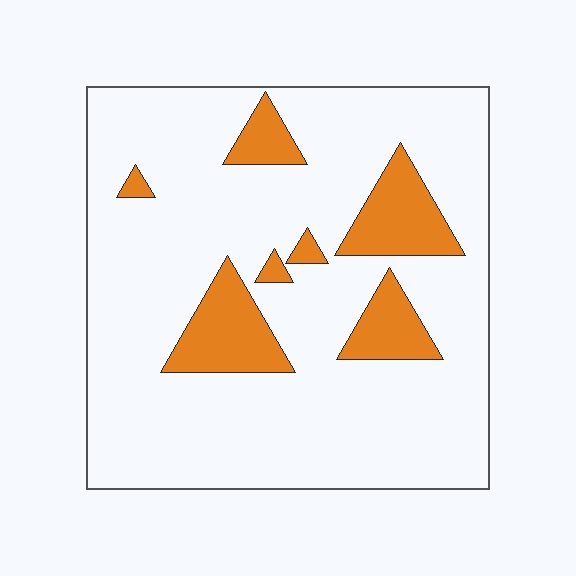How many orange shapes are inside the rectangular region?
7.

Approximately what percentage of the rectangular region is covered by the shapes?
Approximately 15%.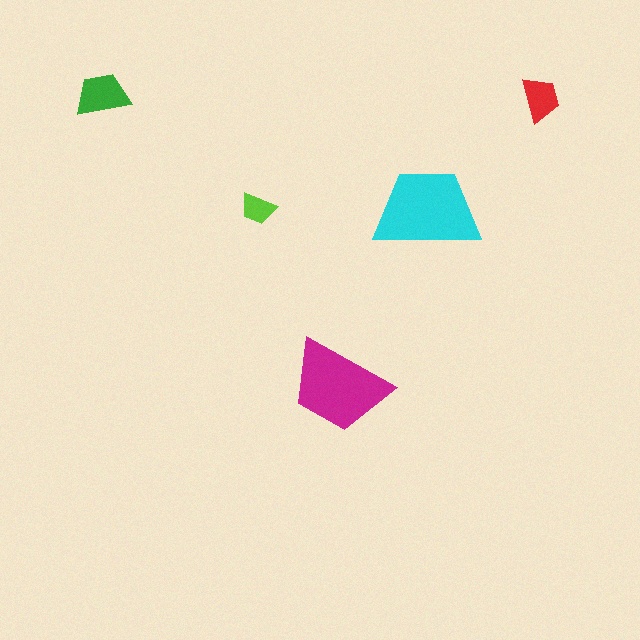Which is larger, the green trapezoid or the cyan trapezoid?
The cyan one.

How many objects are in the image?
There are 5 objects in the image.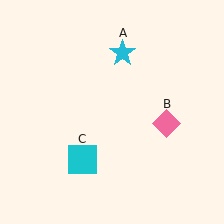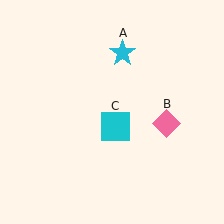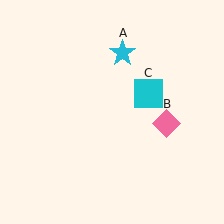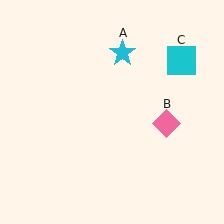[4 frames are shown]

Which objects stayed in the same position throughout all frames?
Cyan star (object A) and pink diamond (object B) remained stationary.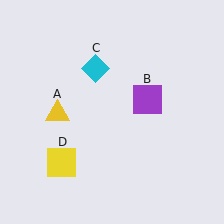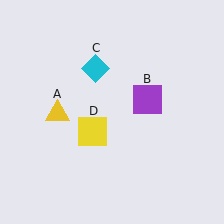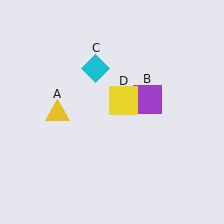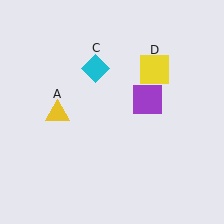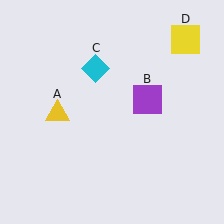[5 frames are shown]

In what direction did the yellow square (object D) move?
The yellow square (object D) moved up and to the right.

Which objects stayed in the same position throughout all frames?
Yellow triangle (object A) and purple square (object B) and cyan diamond (object C) remained stationary.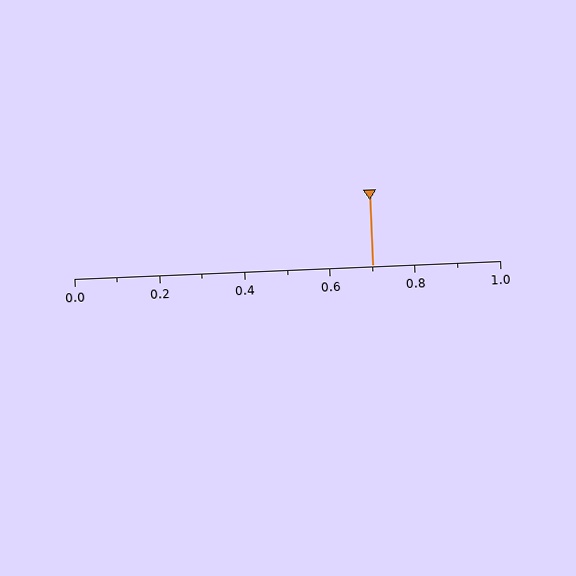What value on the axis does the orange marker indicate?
The marker indicates approximately 0.7.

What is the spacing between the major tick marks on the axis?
The major ticks are spaced 0.2 apart.